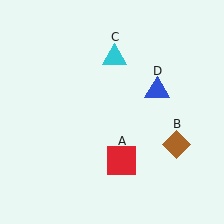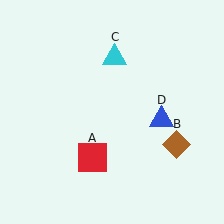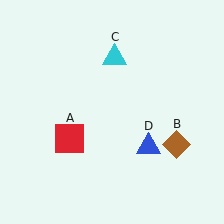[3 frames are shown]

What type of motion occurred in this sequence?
The red square (object A), blue triangle (object D) rotated clockwise around the center of the scene.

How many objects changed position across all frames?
2 objects changed position: red square (object A), blue triangle (object D).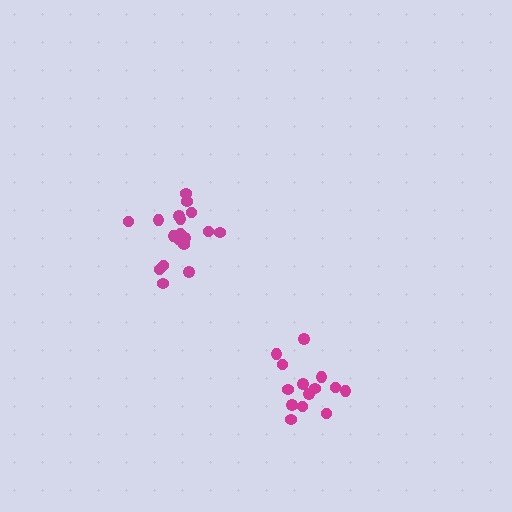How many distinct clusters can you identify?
There are 2 distinct clusters.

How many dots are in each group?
Group 1: 14 dots, Group 2: 19 dots (33 total).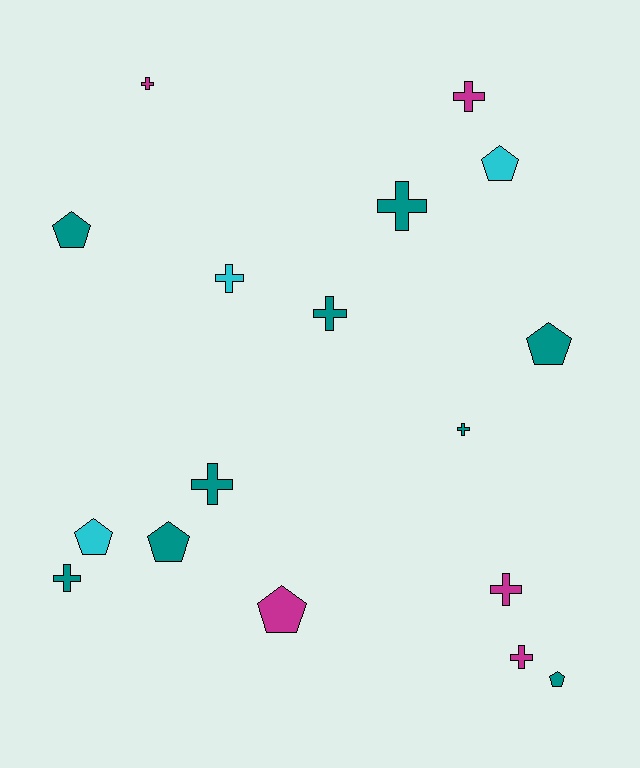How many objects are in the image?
There are 17 objects.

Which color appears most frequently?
Teal, with 9 objects.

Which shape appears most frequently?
Cross, with 10 objects.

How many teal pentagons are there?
There are 4 teal pentagons.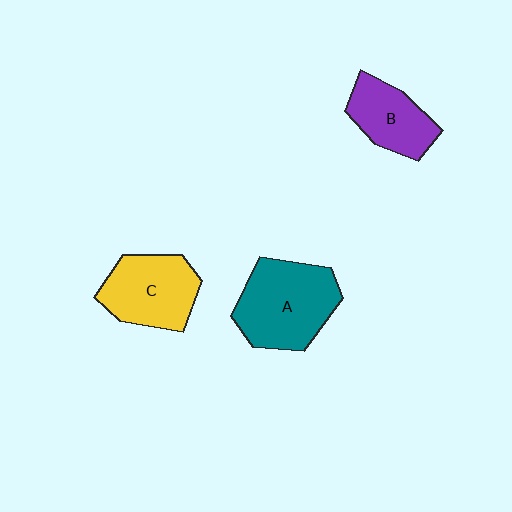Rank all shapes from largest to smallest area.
From largest to smallest: A (teal), C (yellow), B (purple).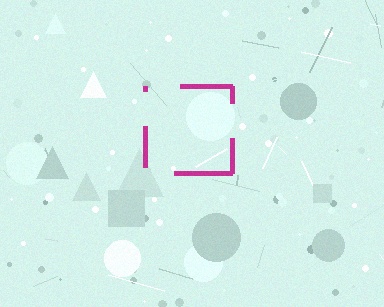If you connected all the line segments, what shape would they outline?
They would outline a square.